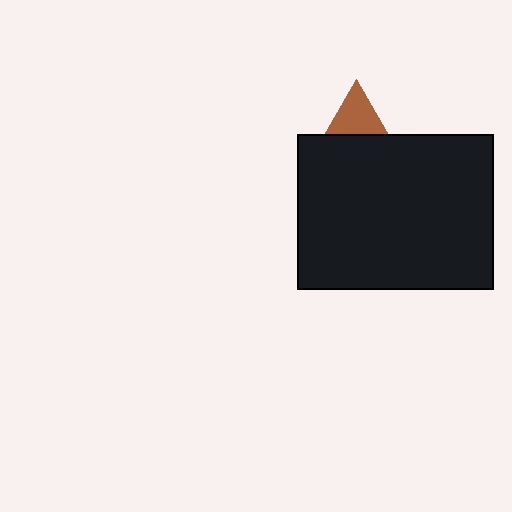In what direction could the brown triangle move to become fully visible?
The brown triangle could move up. That would shift it out from behind the black rectangle entirely.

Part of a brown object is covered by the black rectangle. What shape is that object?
It is a triangle.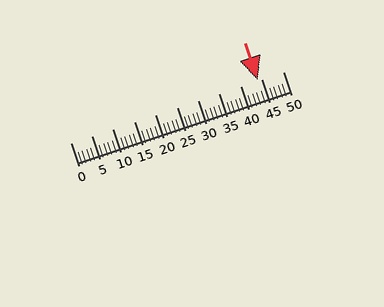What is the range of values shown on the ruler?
The ruler shows values from 0 to 50.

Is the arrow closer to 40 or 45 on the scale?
The arrow is closer to 45.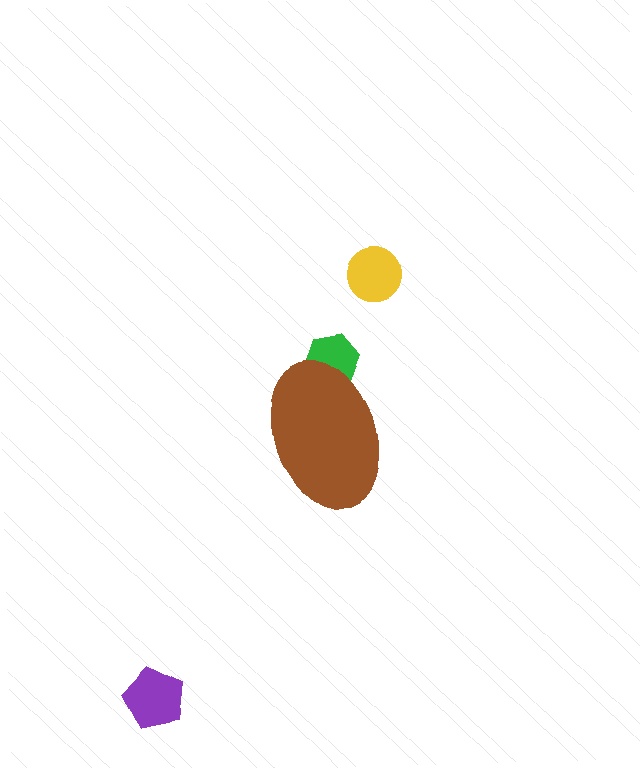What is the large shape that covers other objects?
A brown ellipse.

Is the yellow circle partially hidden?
No, the yellow circle is fully visible.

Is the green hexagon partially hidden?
Yes, the green hexagon is partially hidden behind the brown ellipse.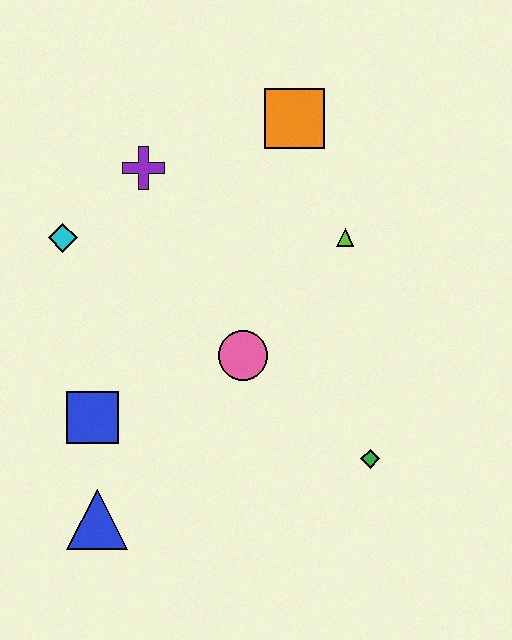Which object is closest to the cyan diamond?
The purple cross is closest to the cyan diamond.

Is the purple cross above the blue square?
Yes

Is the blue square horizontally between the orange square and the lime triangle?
No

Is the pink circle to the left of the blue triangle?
No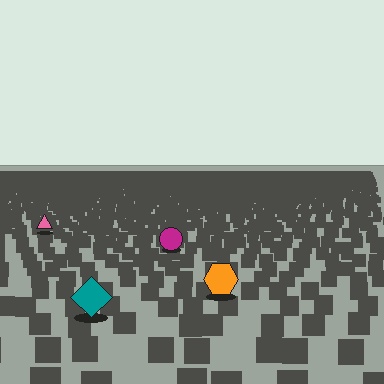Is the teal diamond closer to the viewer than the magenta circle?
Yes. The teal diamond is closer — you can tell from the texture gradient: the ground texture is coarser near it.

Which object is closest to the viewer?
The teal diamond is closest. The texture marks near it are larger and more spread out.